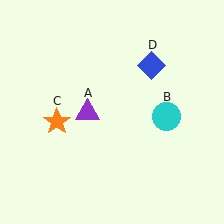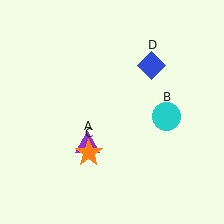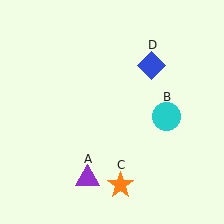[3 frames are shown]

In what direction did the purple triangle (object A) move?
The purple triangle (object A) moved down.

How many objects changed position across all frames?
2 objects changed position: purple triangle (object A), orange star (object C).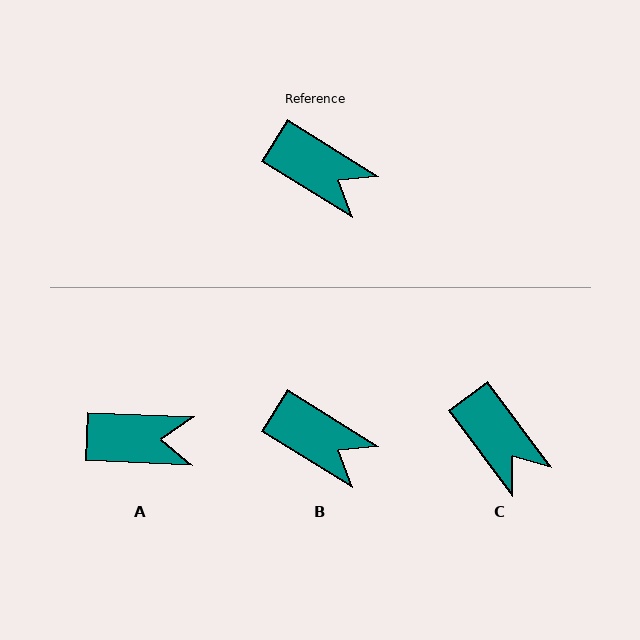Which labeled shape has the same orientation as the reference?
B.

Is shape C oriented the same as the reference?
No, it is off by about 22 degrees.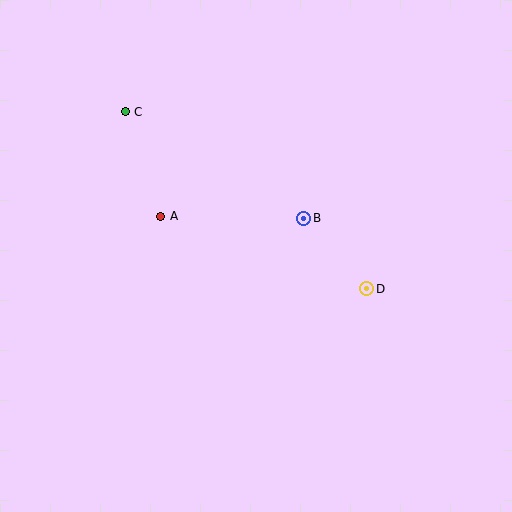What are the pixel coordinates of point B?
Point B is at (304, 218).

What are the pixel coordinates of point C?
Point C is at (125, 112).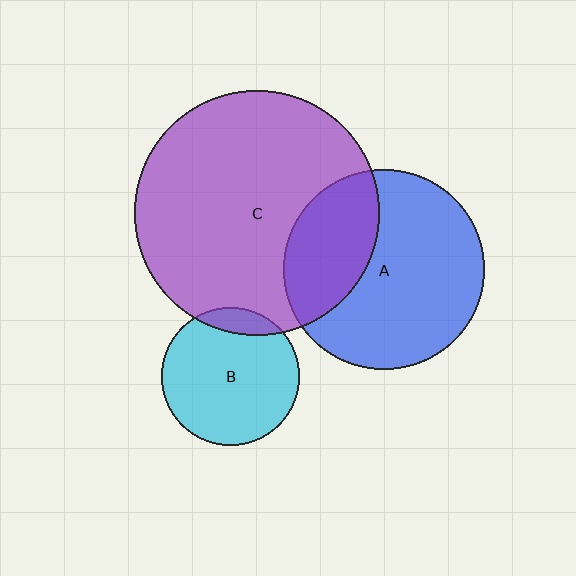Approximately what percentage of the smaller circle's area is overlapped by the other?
Approximately 10%.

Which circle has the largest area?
Circle C (purple).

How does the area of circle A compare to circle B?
Approximately 2.1 times.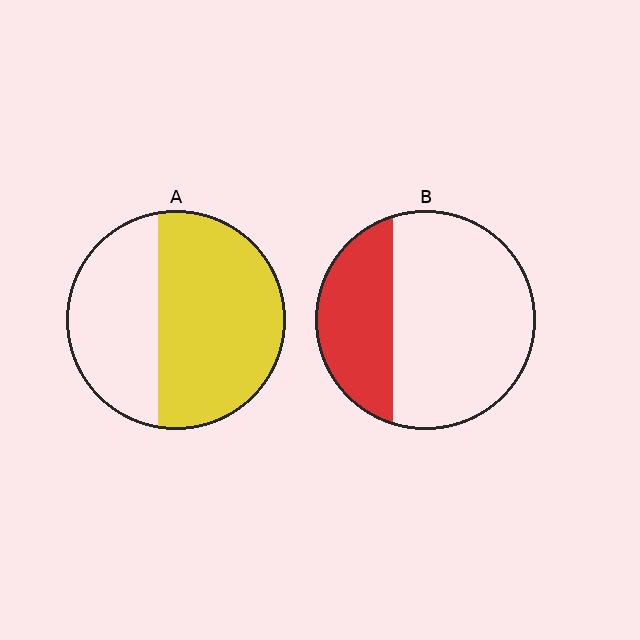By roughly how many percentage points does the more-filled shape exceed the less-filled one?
By roughly 30 percentage points (A over B).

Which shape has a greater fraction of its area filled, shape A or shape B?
Shape A.